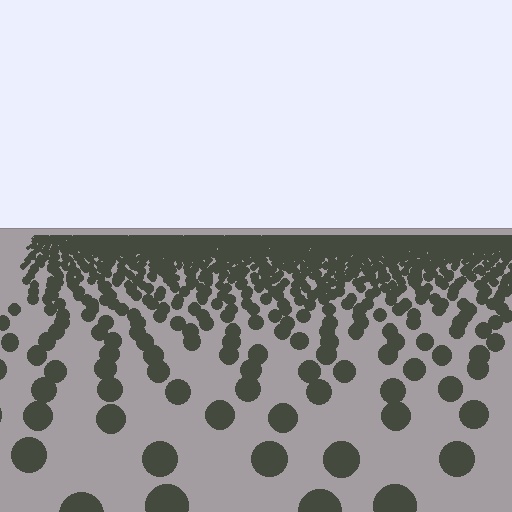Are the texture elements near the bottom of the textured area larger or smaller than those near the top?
Larger. Near the bottom, elements are closer to the viewer and appear at a bigger on-screen size.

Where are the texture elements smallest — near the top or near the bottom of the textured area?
Near the top.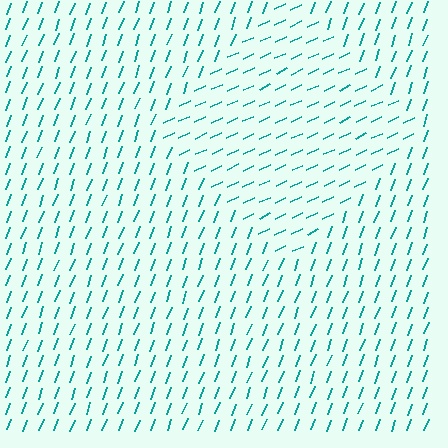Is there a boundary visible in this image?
Yes, there is a texture boundary formed by a change in line orientation.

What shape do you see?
I see a diamond.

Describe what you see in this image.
The image is filled with small teal line segments. A diamond region in the image has lines oriented differently from the surrounding lines, creating a visible texture boundary.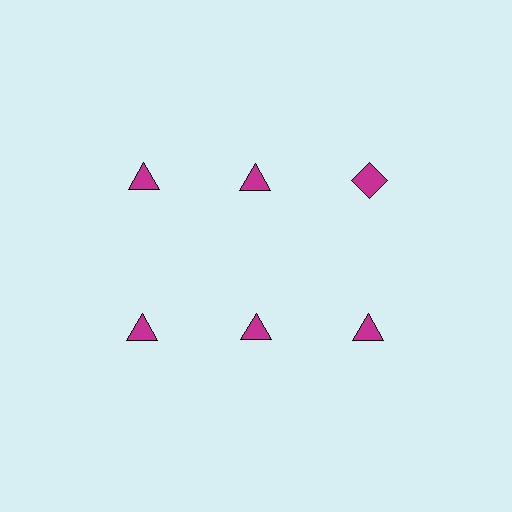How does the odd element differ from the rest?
It has a different shape: diamond instead of triangle.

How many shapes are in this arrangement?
There are 6 shapes arranged in a grid pattern.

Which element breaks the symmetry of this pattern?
The magenta diamond in the top row, center column breaks the symmetry. All other shapes are magenta triangles.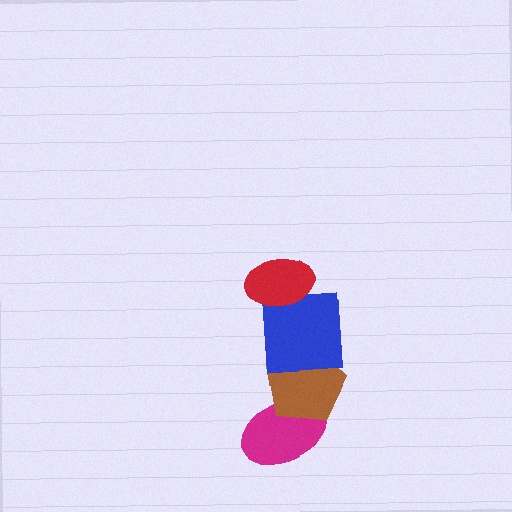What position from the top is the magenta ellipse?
The magenta ellipse is 4th from the top.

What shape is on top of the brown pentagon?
The blue square is on top of the brown pentagon.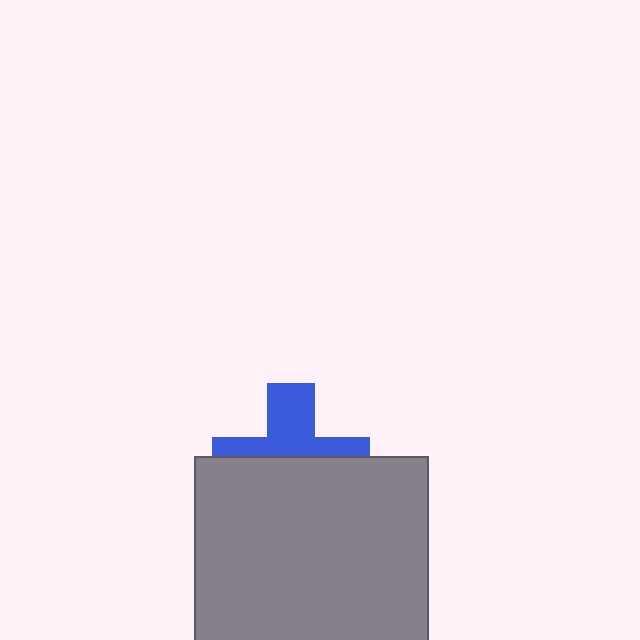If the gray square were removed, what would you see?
You would see the complete blue cross.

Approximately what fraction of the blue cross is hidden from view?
Roughly 58% of the blue cross is hidden behind the gray square.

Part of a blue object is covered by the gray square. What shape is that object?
It is a cross.